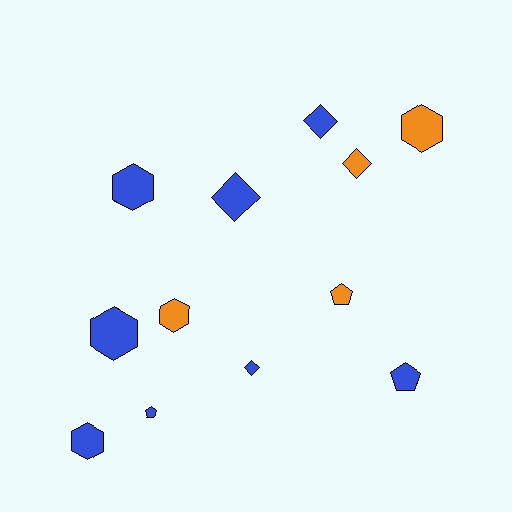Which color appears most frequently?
Blue, with 8 objects.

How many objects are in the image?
There are 12 objects.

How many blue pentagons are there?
There are 2 blue pentagons.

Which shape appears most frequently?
Hexagon, with 5 objects.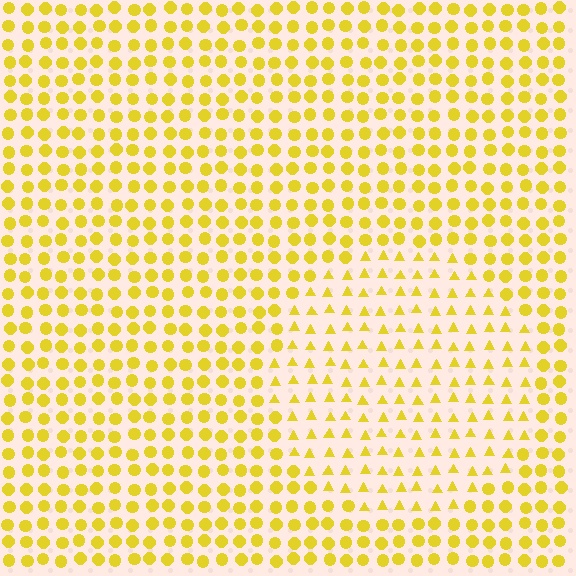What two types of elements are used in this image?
The image uses triangles inside the circle region and circles outside it.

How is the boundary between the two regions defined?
The boundary is defined by a change in element shape: triangles inside vs. circles outside. All elements share the same color and spacing.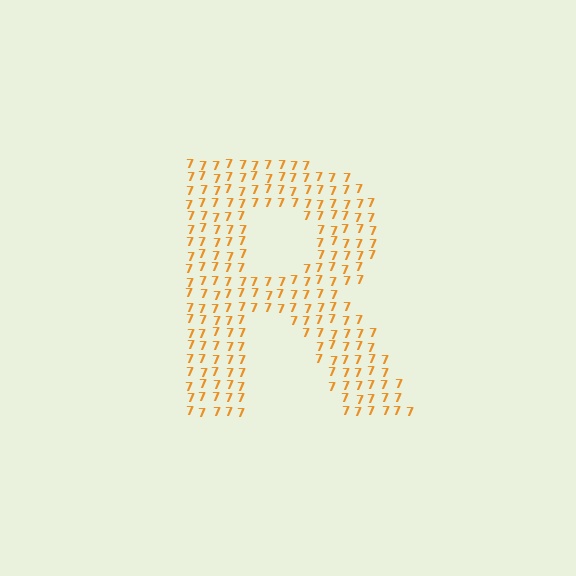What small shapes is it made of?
It is made of small digit 7's.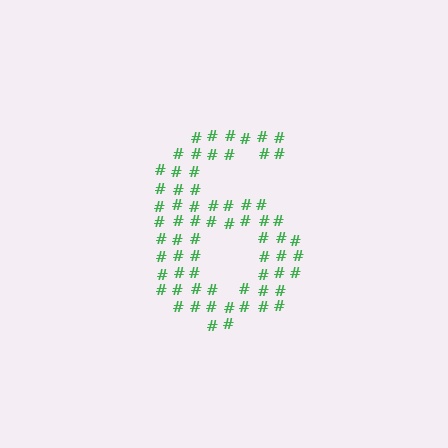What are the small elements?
The small elements are hash symbols.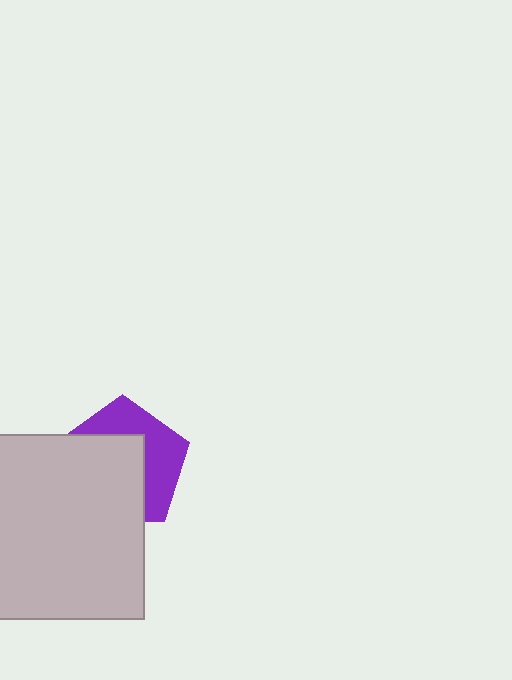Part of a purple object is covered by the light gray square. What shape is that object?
It is a pentagon.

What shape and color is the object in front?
The object in front is a light gray square.